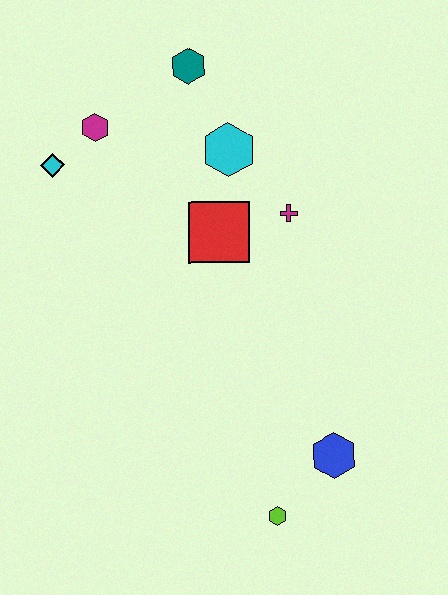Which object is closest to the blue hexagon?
The lime hexagon is closest to the blue hexagon.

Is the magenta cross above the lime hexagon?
Yes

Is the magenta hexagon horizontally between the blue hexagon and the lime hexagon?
No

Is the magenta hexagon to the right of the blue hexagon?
No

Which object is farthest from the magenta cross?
The lime hexagon is farthest from the magenta cross.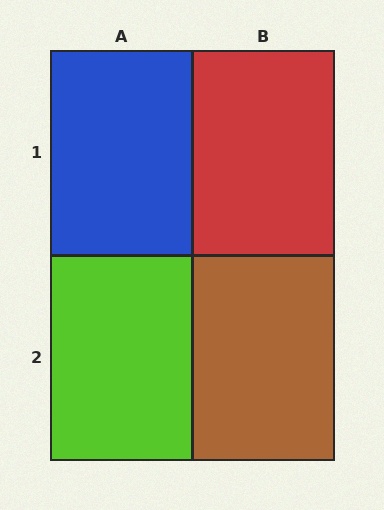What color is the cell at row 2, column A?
Lime.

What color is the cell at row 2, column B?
Brown.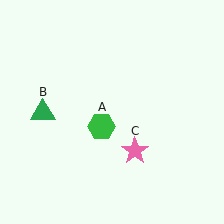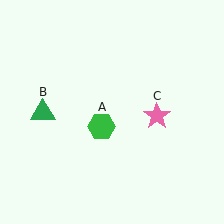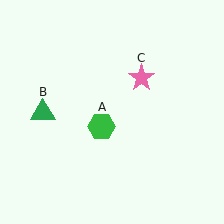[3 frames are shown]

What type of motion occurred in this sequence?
The pink star (object C) rotated counterclockwise around the center of the scene.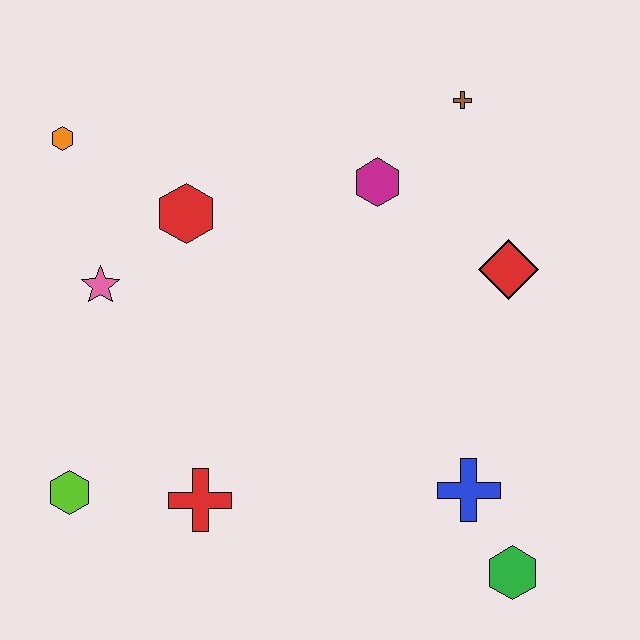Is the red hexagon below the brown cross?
Yes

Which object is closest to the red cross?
The lime hexagon is closest to the red cross.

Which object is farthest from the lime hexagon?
The brown cross is farthest from the lime hexagon.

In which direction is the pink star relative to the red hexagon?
The pink star is to the left of the red hexagon.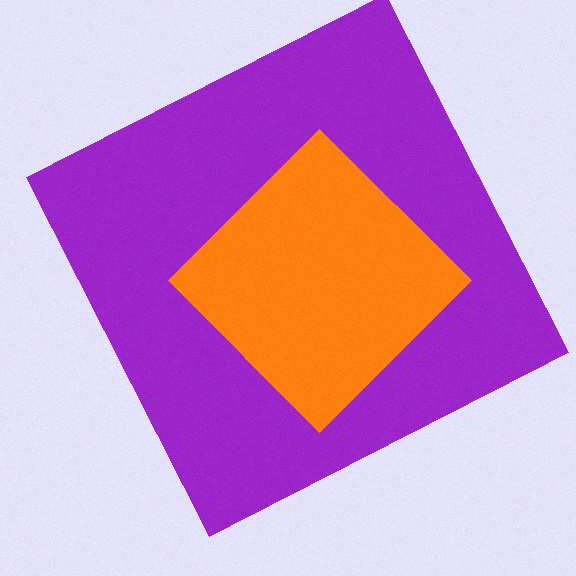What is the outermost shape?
The purple square.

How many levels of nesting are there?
2.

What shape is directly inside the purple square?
The orange diamond.